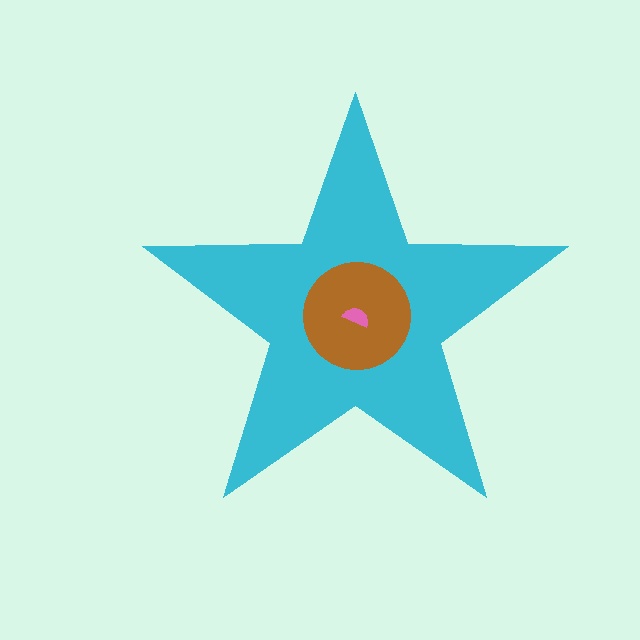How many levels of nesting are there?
3.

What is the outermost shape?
The cyan star.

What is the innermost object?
The pink semicircle.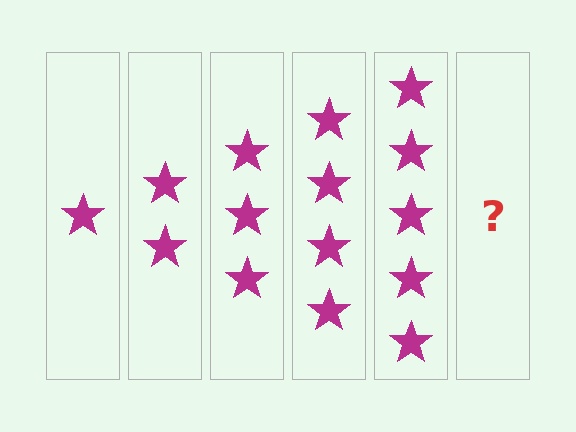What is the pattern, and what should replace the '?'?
The pattern is that each step adds one more star. The '?' should be 6 stars.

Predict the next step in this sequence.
The next step is 6 stars.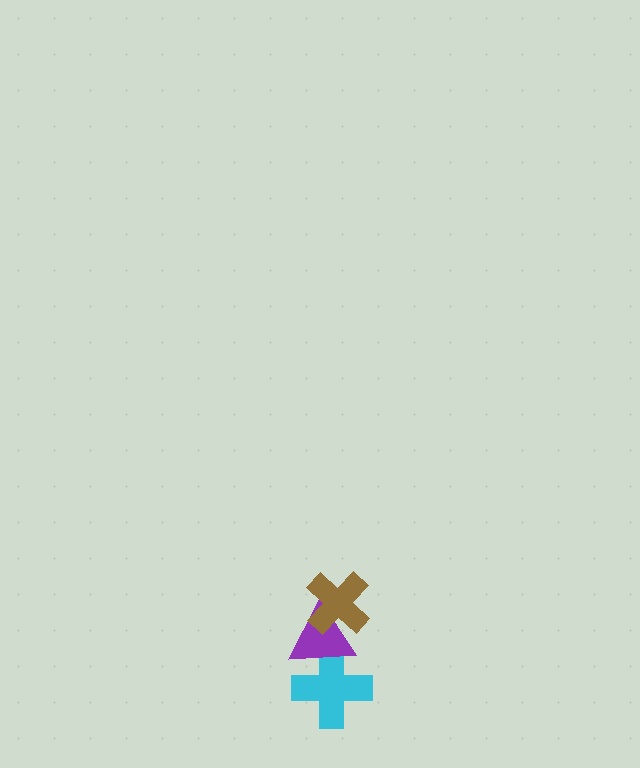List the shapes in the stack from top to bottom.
From top to bottom: the brown cross, the purple triangle, the cyan cross.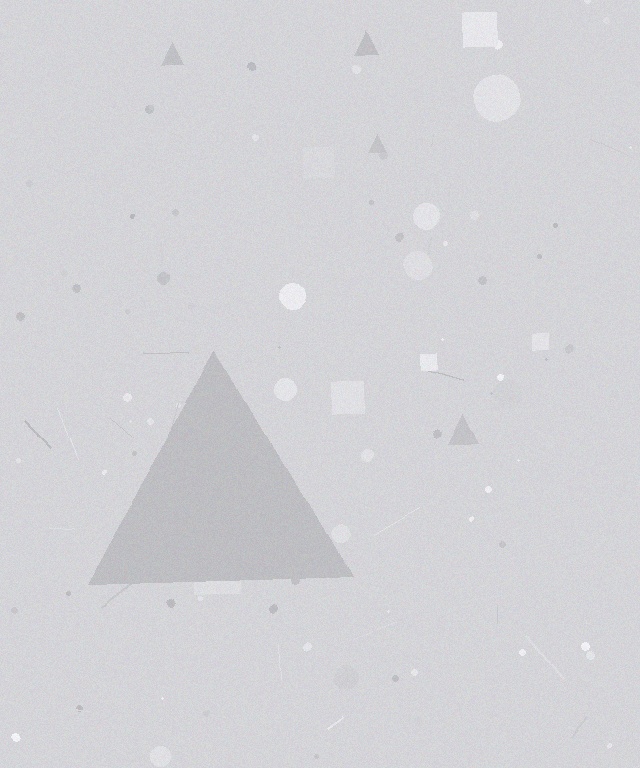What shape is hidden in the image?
A triangle is hidden in the image.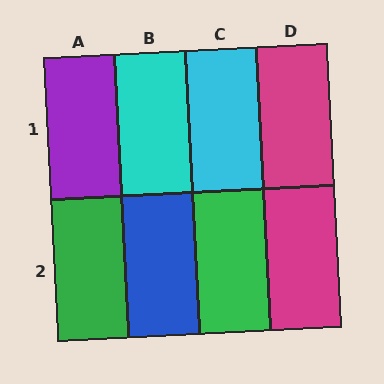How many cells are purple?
1 cell is purple.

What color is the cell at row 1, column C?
Cyan.